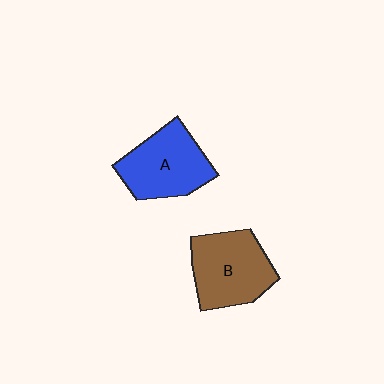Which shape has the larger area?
Shape B (brown).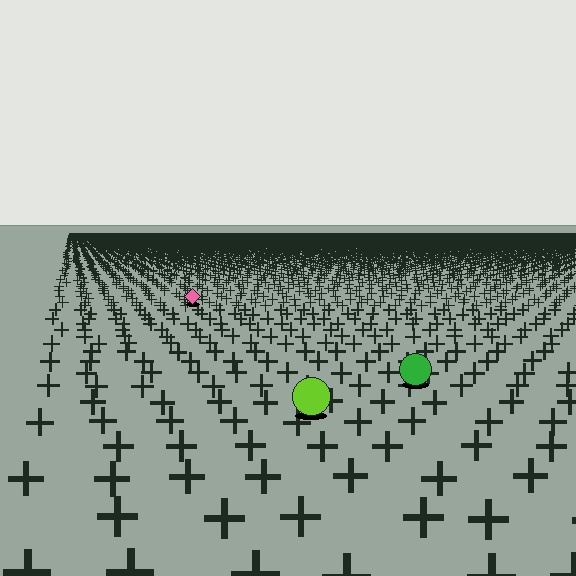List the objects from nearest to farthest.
From nearest to farthest: the lime circle, the green circle, the pink diamond.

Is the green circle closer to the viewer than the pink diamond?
Yes. The green circle is closer — you can tell from the texture gradient: the ground texture is coarser near it.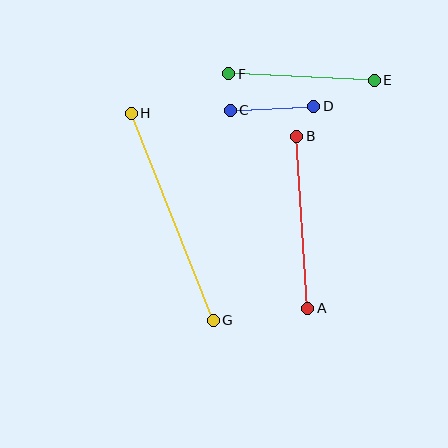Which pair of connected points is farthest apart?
Points G and H are farthest apart.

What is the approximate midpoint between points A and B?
The midpoint is at approximately (302, 222) pixels.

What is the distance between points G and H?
The distance is approximately 223 pixels.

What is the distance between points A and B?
The distance is approximately 172 pixels.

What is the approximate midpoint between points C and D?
The midpoint is at approximately (272, 108) pixels.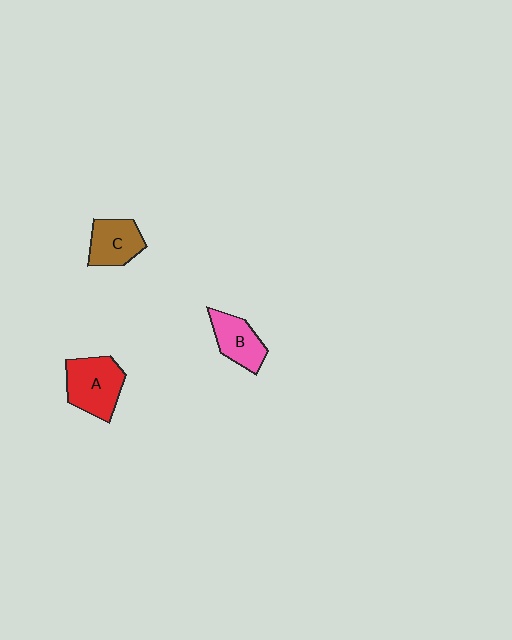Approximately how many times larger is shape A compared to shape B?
Approximately 1.3 times.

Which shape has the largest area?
Shape A (red).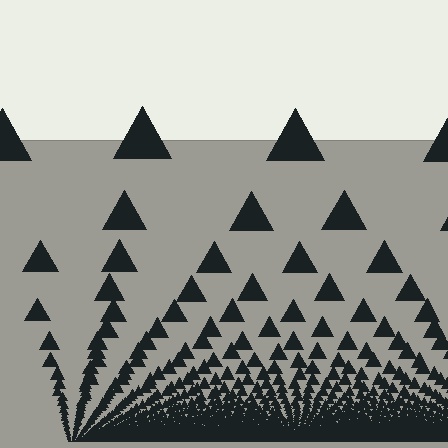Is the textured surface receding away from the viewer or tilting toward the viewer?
The surface appears to tilt toward the viewer. Texture elements get larger and sparser toward the top.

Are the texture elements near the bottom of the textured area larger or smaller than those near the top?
Smaller. The gradient is inverted — elements near the bottom are smaller and denser.